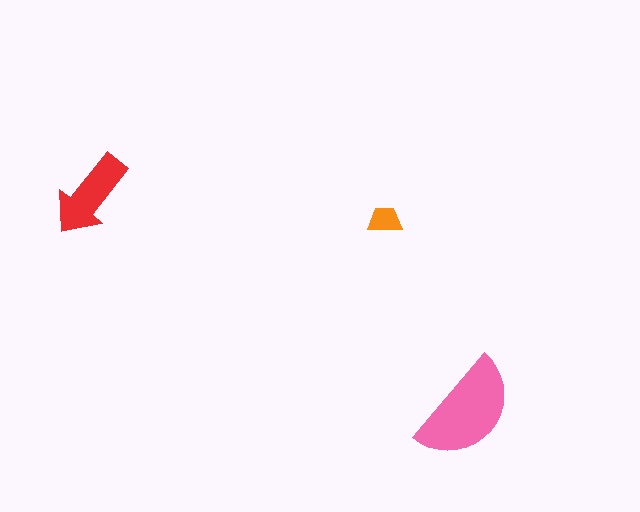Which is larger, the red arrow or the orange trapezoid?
The red arrow.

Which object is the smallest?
The orange trapezoid.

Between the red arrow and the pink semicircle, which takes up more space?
The pink semicircle.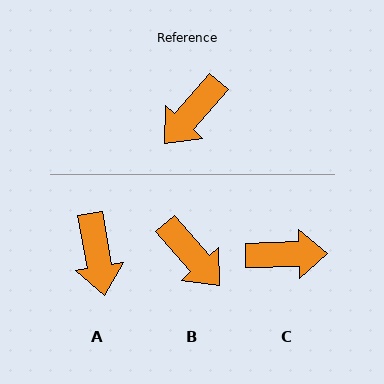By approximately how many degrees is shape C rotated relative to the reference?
Approximately 133 degrees counter-clockwise.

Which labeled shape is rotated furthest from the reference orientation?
C, about 133 degrees away.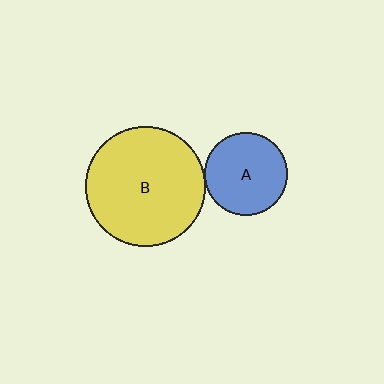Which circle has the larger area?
Circle B (yellow).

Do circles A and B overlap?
Yes.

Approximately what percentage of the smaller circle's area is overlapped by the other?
Approximately 5%.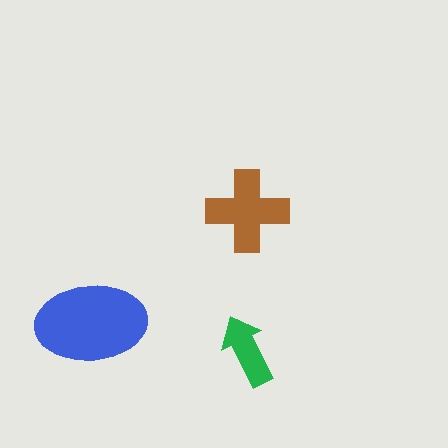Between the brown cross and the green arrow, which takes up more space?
The brown cross.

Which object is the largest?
The blue ellipse.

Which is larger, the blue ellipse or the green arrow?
The blue ellipse.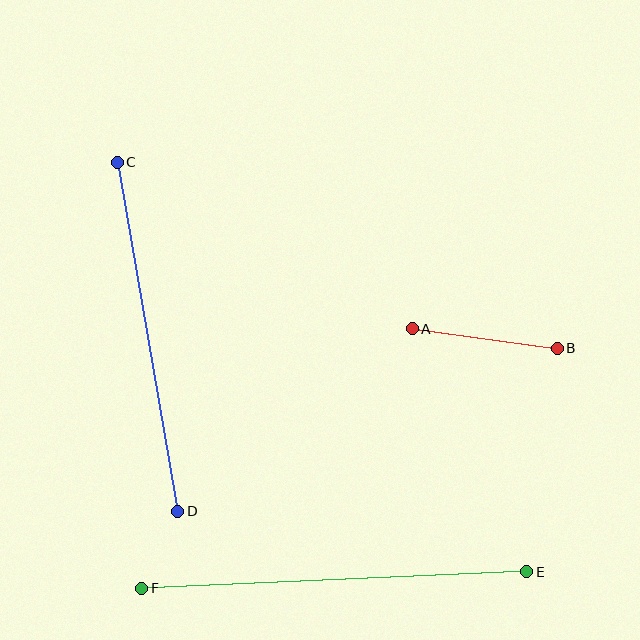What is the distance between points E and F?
The distance is approximately 385 pixels.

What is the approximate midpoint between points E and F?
The midpoint is at approximately (334, 580) pixels.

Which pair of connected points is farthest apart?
Points E and F are farthest apart.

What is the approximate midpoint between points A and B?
The midpoint is at approximately (485, 339) pixels.